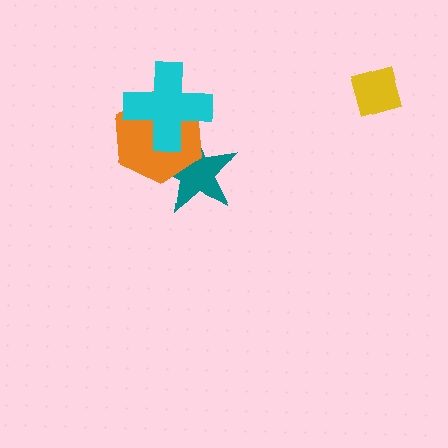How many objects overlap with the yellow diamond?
0 objects overlap with the yellow diamond.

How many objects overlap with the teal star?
2 objects overlap with the teal star.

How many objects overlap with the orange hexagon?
2 objects overlap with the orange hexagon.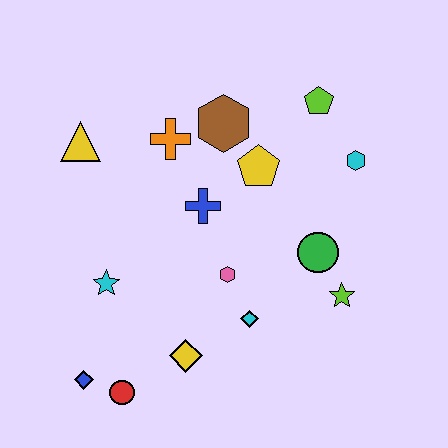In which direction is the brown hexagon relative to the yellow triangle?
The brown hexagon is to the right of the yellow triangle.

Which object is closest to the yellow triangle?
The orange cross is closest to the yellow triangle.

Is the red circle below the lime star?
Yes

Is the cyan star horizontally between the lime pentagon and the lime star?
No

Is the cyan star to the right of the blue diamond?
Yes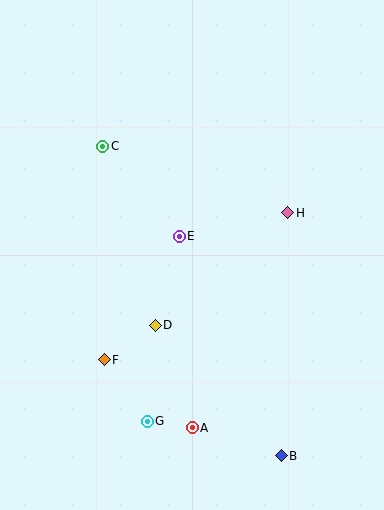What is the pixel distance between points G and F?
The distance between G and F is 75 pixels.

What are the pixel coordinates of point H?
Point H is at (288, 213).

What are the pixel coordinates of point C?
Point C is at (103, 146).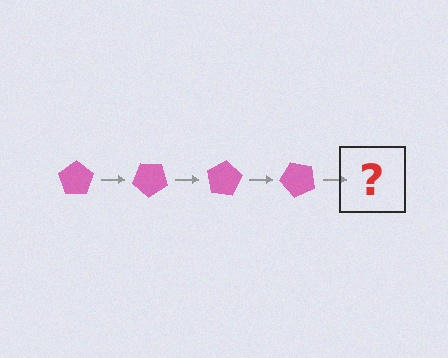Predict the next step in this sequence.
The next step is a pink pentagon rotated 160 degrees.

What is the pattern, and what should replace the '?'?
The pattern is that the pentagon rotates 40 degrees each step. The '?' should be a pink pentagon rotated 160 degrees.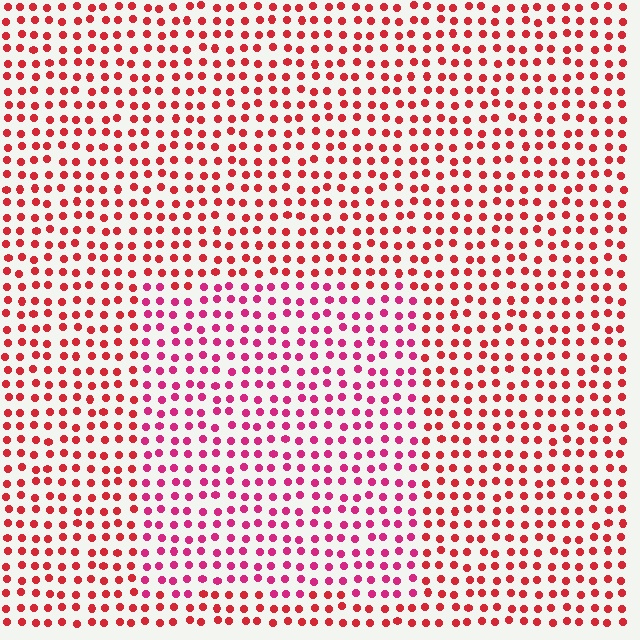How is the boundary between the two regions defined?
The boundary is defined purely by a slight shift in hue (about 27 degrees). Spacing, size, and orientation are identical on both sides.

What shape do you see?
I see a rectangle.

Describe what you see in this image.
The image is filled with small red elements in a uniform arrangement. A rectangle-shaped region is visible where the elements are tinted to a slightly different hue, forming a subtle color boundary.